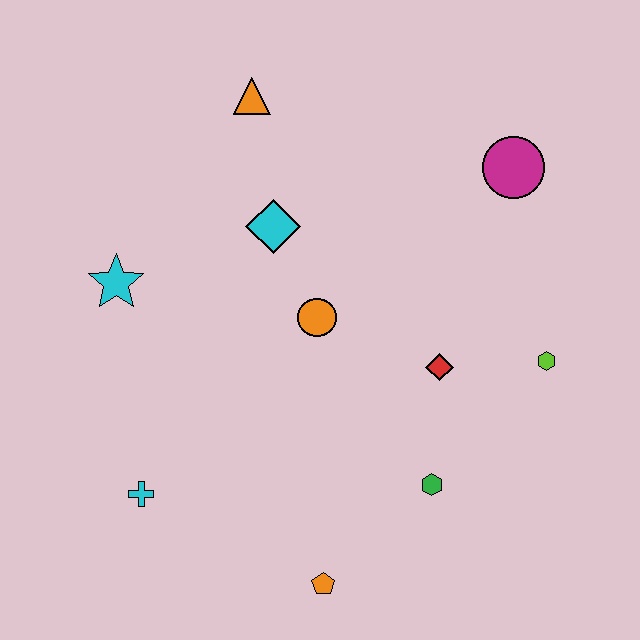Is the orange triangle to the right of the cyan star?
Yes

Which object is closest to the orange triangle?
The cyan diamond is closest to the orange triangle.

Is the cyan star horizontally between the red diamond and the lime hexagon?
No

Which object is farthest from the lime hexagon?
The cyan star is farthest from the lime hexagon.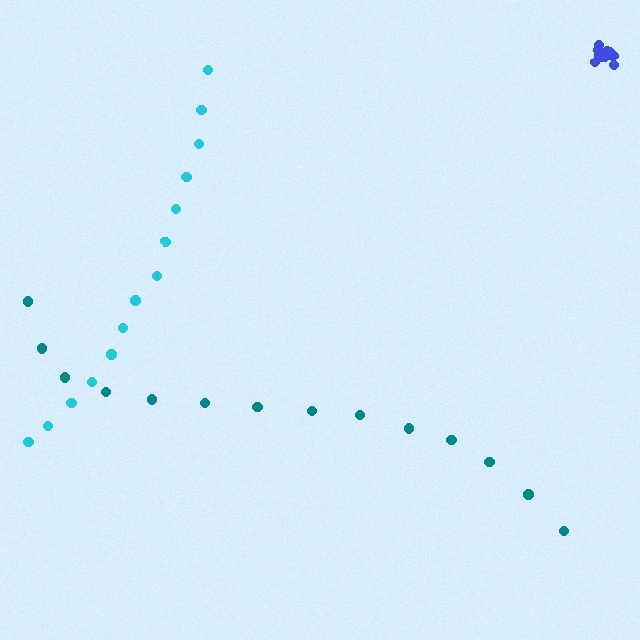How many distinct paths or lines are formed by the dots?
There are 3 distinct paths.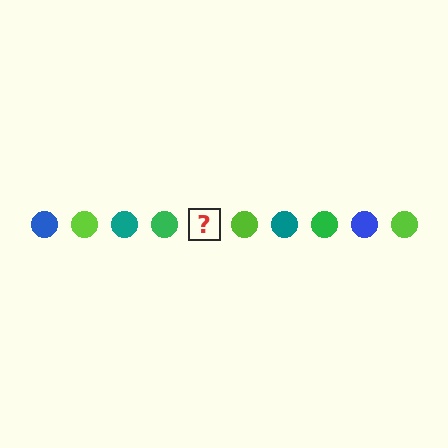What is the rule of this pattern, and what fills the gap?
The rule is that the pattern cycles through blue, lime, teal, green circles. The gap should be filled with a blue circle.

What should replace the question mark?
The question mark should be replaced with a blue circle.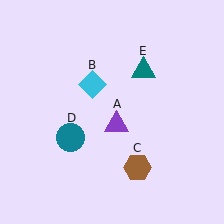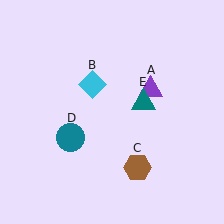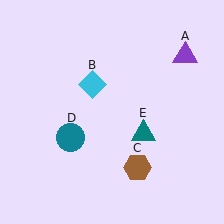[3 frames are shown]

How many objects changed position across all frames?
2 objects changed position: purple triangle (object A), teal triangle (object E).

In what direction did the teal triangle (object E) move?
The teal triangle (object E) moved down.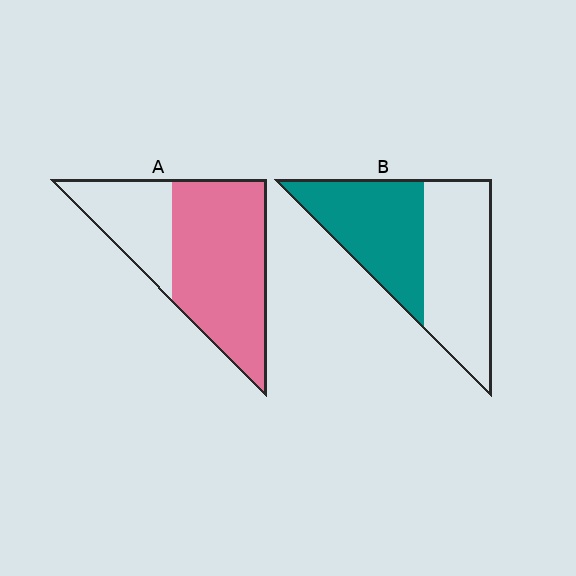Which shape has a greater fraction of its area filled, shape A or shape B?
Shape A.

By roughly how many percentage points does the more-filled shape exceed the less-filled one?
By roughly 20 percentage points (A over B).